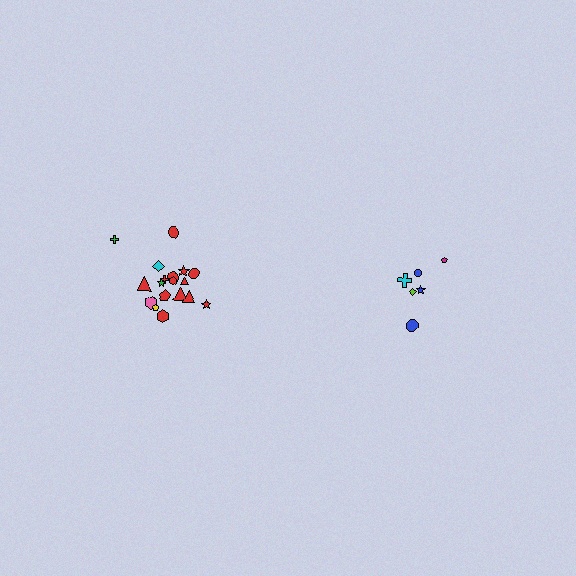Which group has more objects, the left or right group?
The left group.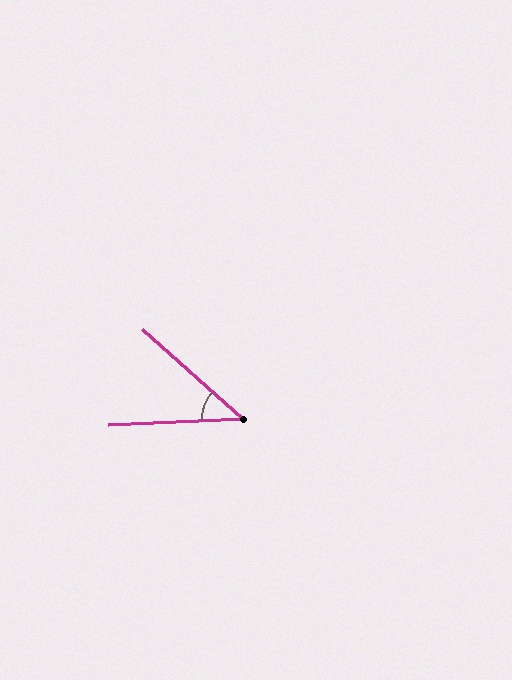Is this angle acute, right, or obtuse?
It is acute.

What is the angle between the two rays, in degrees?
Approximately 44 degrees.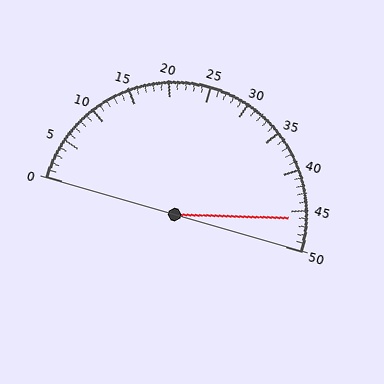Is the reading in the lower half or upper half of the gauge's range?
The reading is in the upper half of the range (0 to 50).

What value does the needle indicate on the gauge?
The needle indicates approximately 46.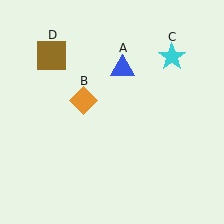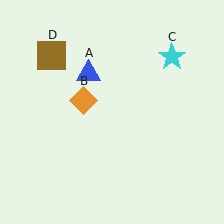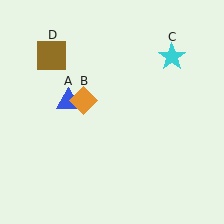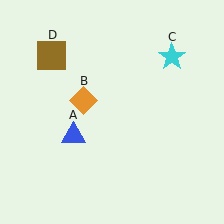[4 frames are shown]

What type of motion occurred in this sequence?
The blue triangle (object A) rotated counterclockwise around the center of the scene.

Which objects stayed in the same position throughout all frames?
Orange diamond (object B) and cyan star (object C) and brown square (object D) remained stationary.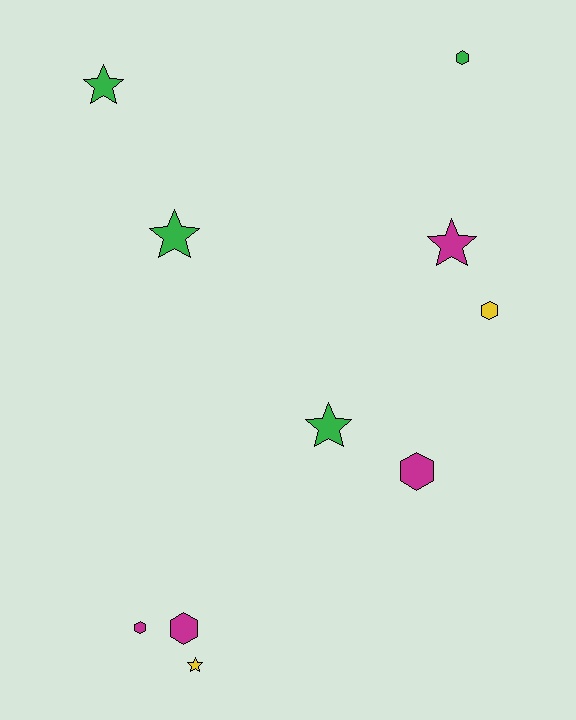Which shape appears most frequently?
Hexagon, with 5 objects.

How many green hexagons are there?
There is 1 green hexagon.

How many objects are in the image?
There are 10 objects.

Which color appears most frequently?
Magenta, with 4 objects.